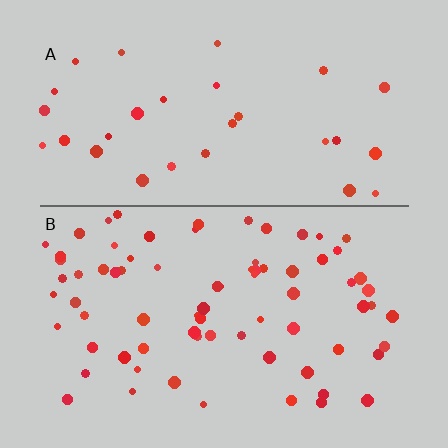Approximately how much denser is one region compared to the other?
Approximately 2.4× — region B over region A.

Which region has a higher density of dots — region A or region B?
B (the bottom).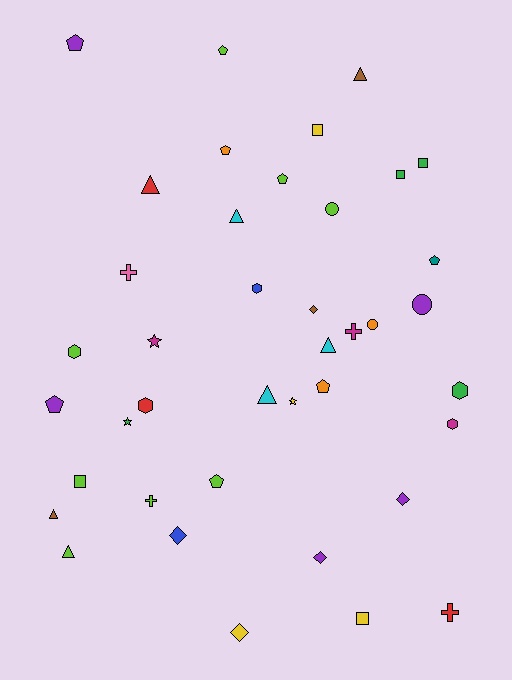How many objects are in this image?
There are 40 objects.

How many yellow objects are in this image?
There are 4 yellow objects.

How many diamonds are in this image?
There are 5 diamonds.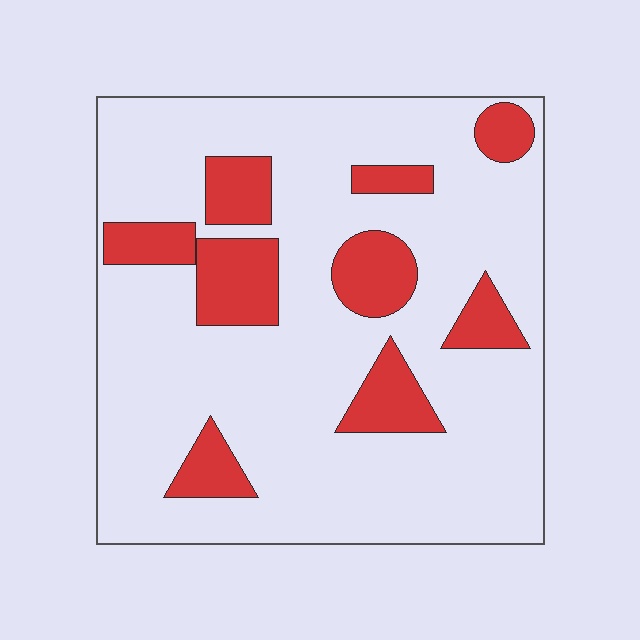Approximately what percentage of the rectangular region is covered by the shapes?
Approximately 20%.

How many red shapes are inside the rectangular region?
9.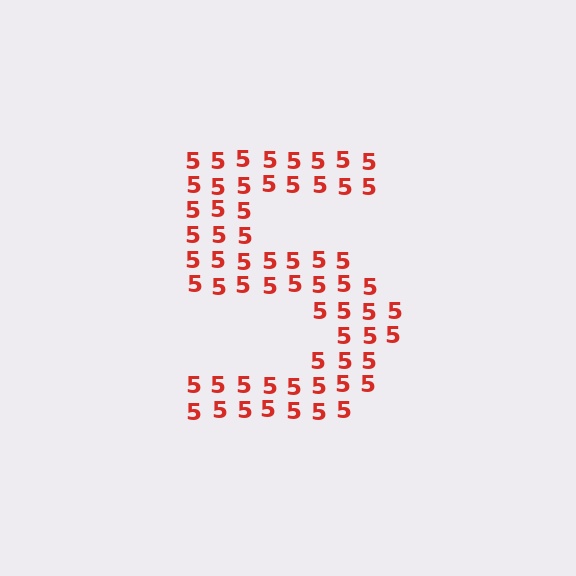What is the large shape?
The large shape is the digit 5.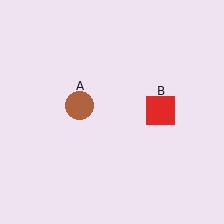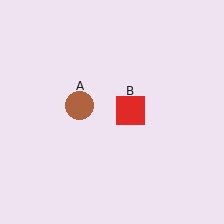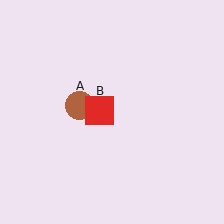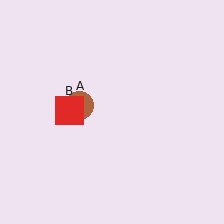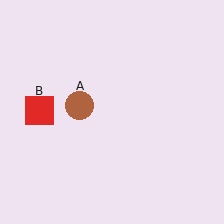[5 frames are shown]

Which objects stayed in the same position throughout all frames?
Brown circle (object A) remained stationary.